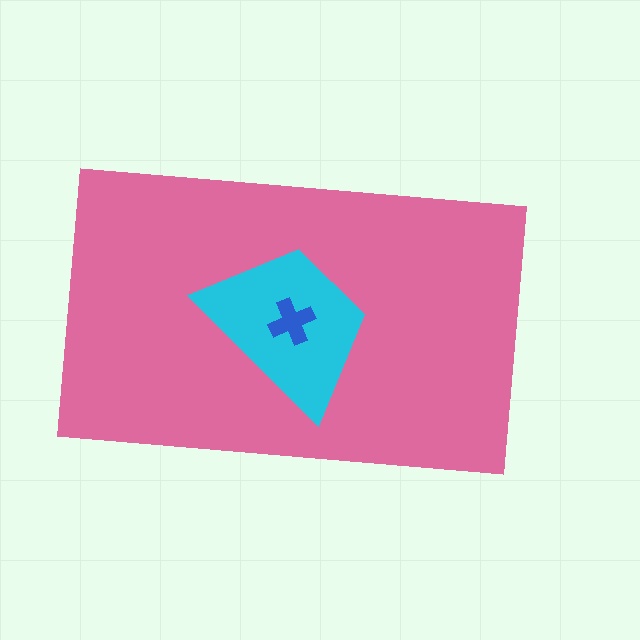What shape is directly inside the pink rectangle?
The cyan trapezoid.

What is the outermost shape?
The pink rectangle.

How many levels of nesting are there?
3.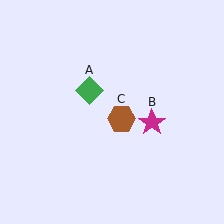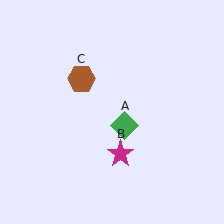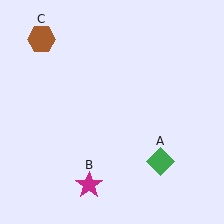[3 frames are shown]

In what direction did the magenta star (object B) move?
The magenta star (object B) moved down and to the left.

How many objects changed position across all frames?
3 objects changed position: green diamond (object A), magenta star (object B), brown hexagon (object C).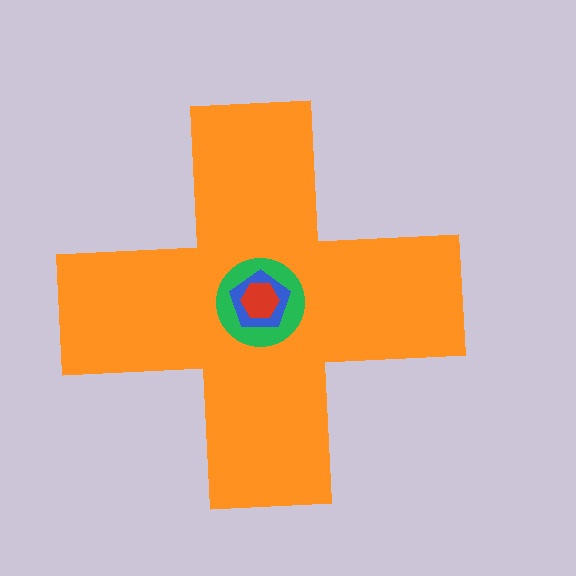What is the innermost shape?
The red hexagon.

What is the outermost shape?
The orange cross.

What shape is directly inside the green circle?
The blue pentagon.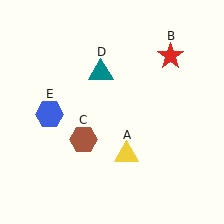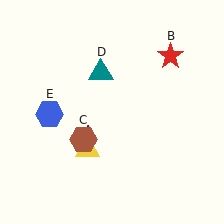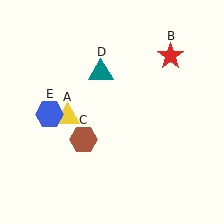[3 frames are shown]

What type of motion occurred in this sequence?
The yellow triangle (object A) rotated clockwise around the center of the scene.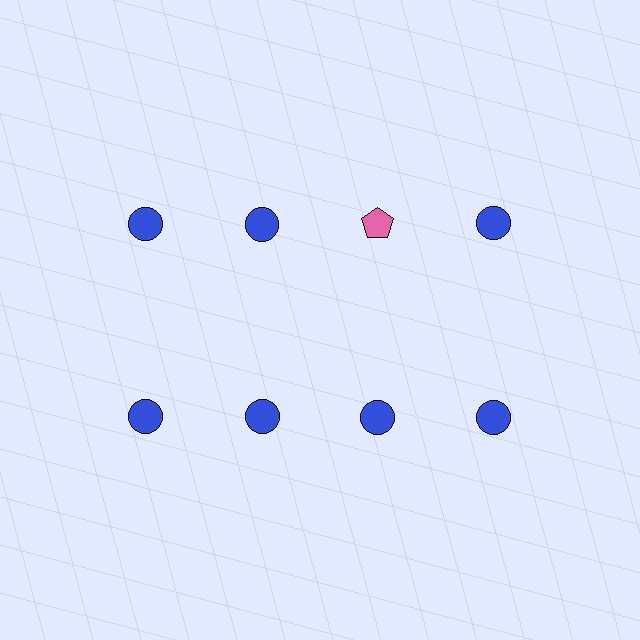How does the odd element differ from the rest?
It differs in both color (pink instead of blue) and shape (pentagon instead of circle).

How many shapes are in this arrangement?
There are 8 shapes arranged in a grid pattern.